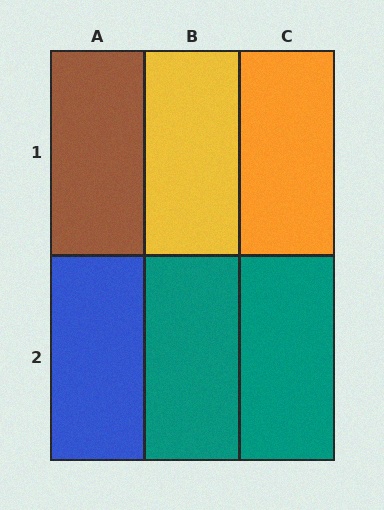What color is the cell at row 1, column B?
Yellow.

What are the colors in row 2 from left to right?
Blue, teal, teal.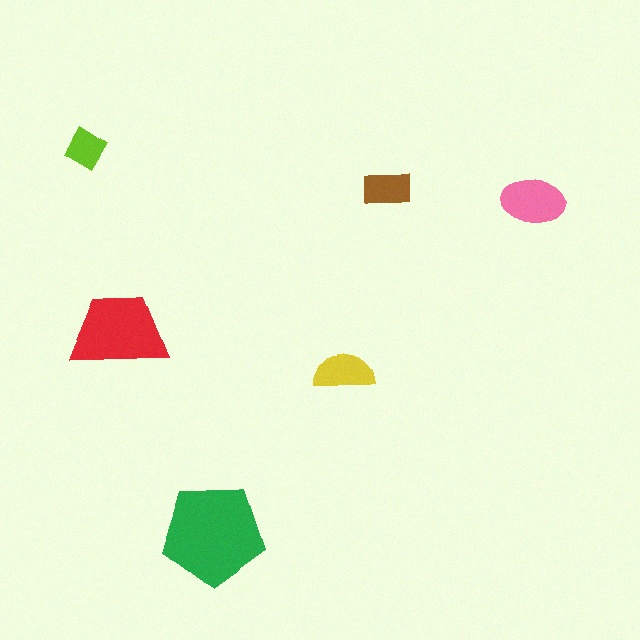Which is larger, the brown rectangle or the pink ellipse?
The pink ellipse.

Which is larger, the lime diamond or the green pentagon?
The green pentagon.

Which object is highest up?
The lime diamond is topmost.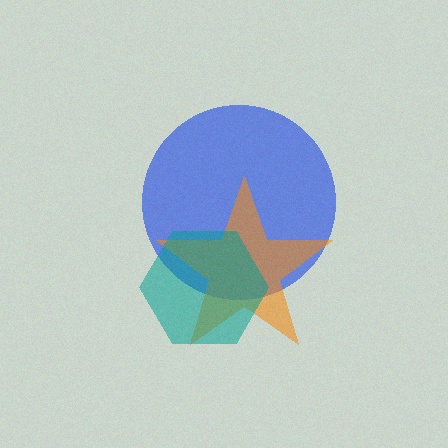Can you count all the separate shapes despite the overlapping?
Yes, there are 3 separate shapes.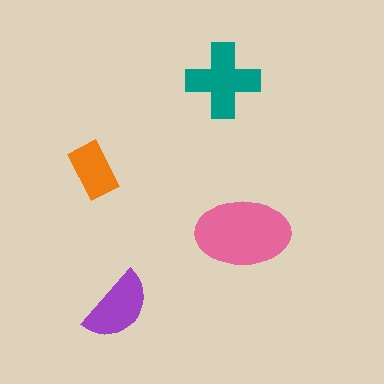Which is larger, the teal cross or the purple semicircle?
The teal cross.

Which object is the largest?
The pink ellipse.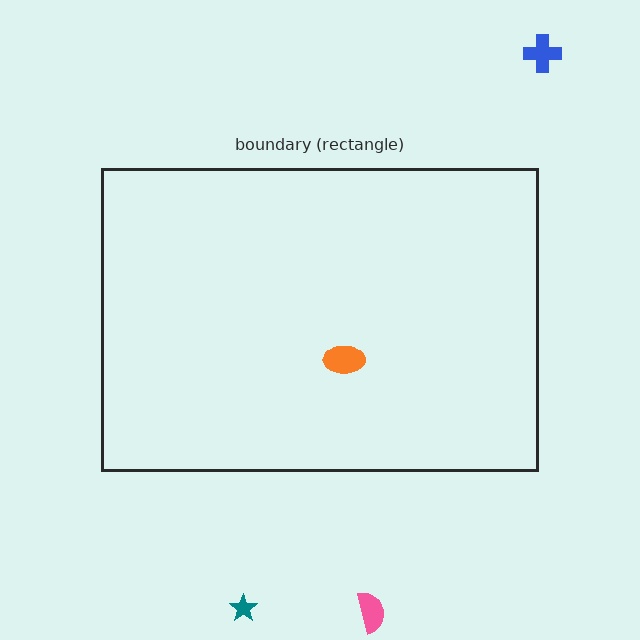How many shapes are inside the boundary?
1 inside, 3 outside.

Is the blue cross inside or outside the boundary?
Outside.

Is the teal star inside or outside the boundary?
Outside.